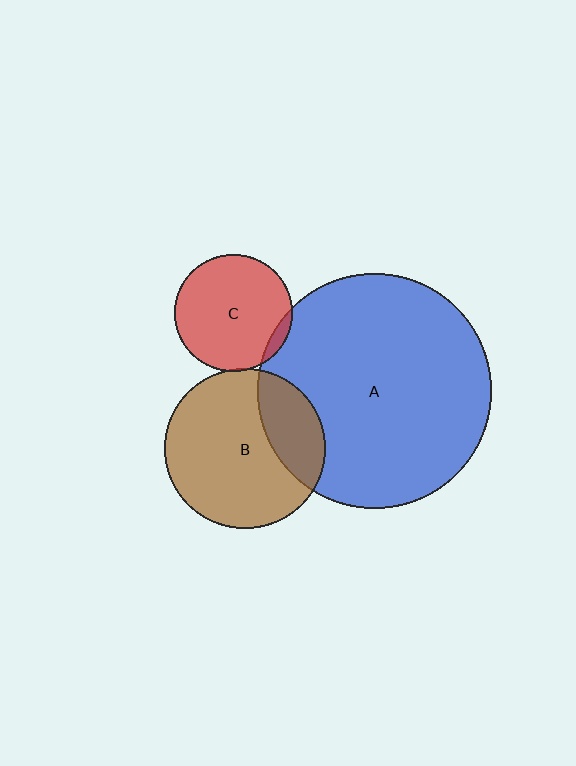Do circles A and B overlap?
Yes.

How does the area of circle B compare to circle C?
Approximately 1.9 times.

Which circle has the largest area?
Circle A (blue).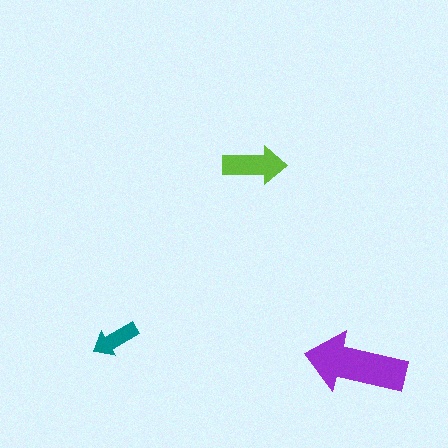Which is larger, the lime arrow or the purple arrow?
The purple one.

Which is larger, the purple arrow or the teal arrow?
The purple one.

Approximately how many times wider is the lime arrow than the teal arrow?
About 1.5 times wider.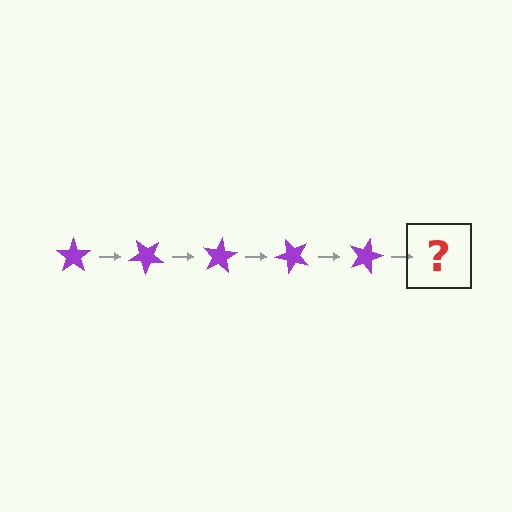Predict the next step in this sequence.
The next step is a purple star rotated 200 degrees.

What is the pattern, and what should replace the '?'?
The pattern is that the star rotates 40 degrees each step. The '?' should be a purple star rotated 200 degrees.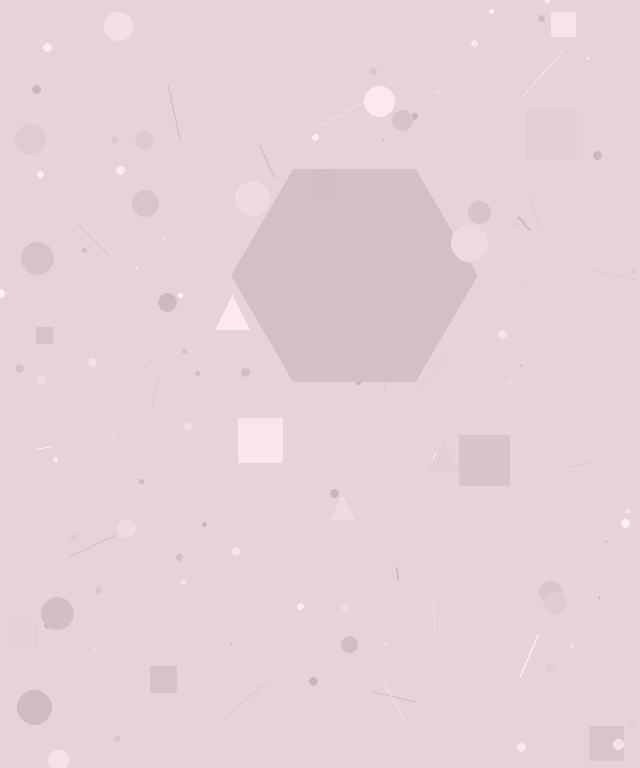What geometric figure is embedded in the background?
A hexagon is embedded in the background.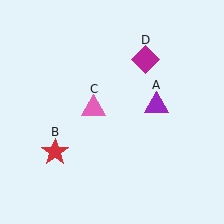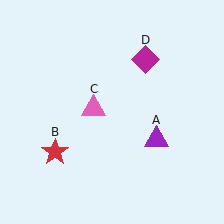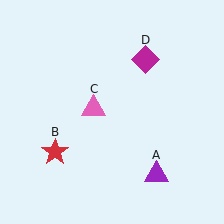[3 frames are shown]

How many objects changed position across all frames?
1 object changed position: purple triangle (object A).